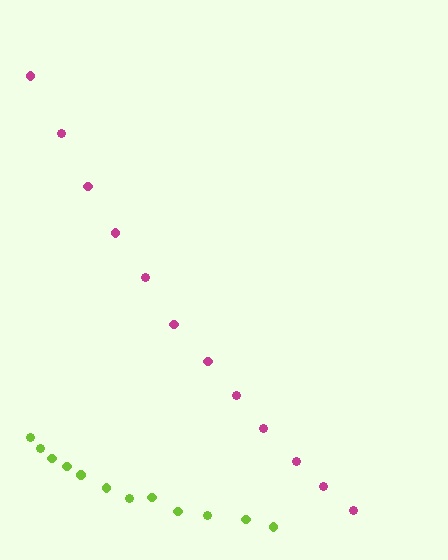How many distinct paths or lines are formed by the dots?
There are 2 distinct paths.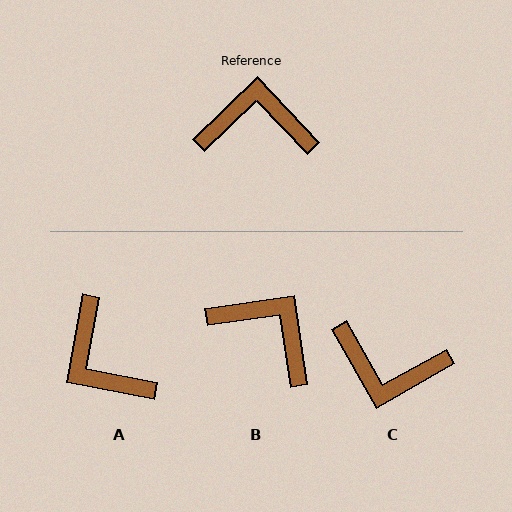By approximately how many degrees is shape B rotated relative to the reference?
Approximately 35 degrees clockwise.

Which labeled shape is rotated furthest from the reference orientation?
C, about 166 degrees away.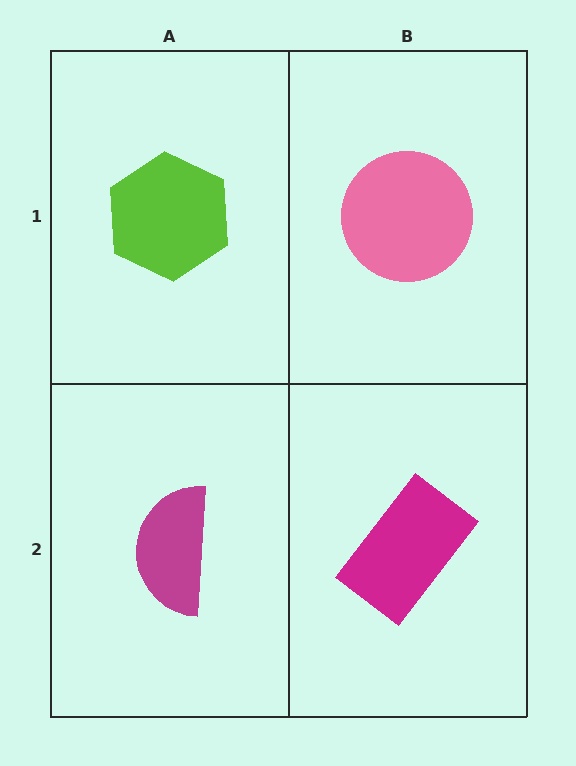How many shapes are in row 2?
2 shapes.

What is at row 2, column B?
A magenta rectangle.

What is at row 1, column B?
A pink circle.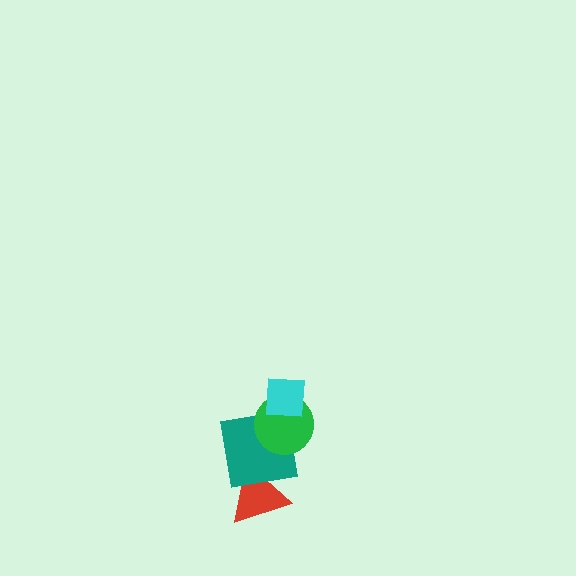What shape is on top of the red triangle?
The teal square is on top of the red triangle.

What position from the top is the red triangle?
The red triangle is 4th from the top.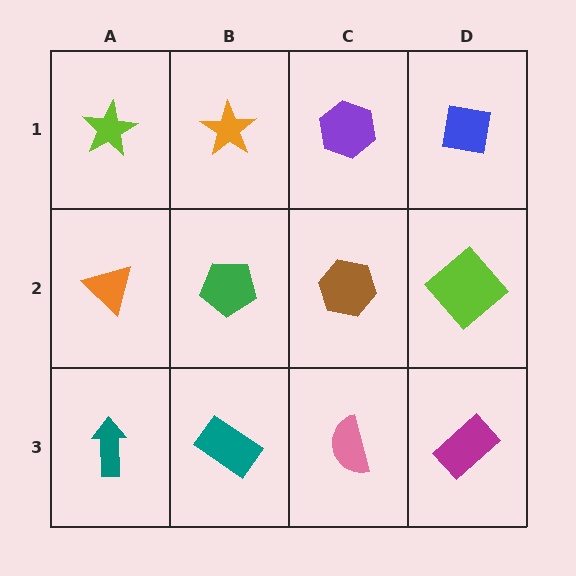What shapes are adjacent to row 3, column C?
A brown hexagon (row 2, column C), a teal rectangle (row 3, column B), a magenta rectangle (row 3, column D).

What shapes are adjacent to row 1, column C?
A brown hexagon (row 2, column C), an orange star (row 1, column B), a blue square (row 1, column D).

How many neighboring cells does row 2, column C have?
4.